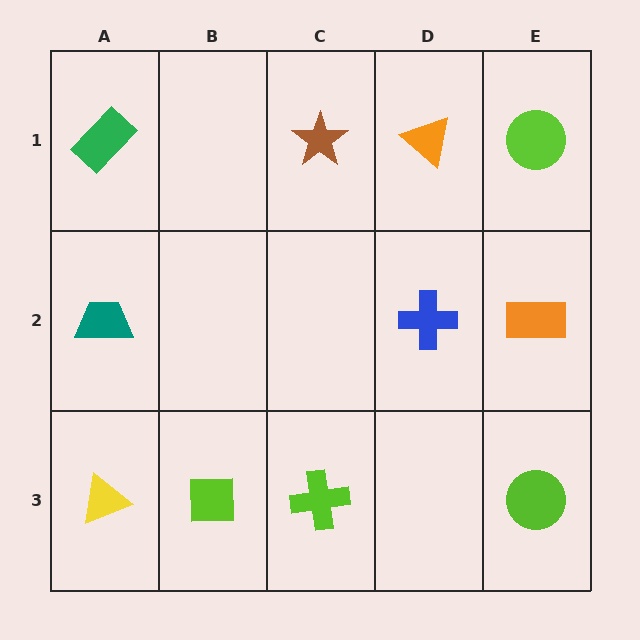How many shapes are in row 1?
4 shapes.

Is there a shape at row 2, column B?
No, that cell is empty.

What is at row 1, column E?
A lime circle.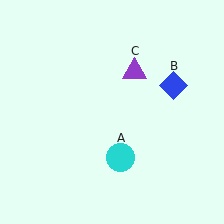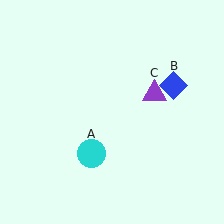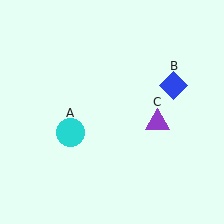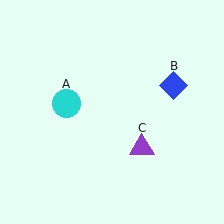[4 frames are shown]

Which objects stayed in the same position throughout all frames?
Blue diamond (object B) remained stationary.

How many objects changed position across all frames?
2 objects changed position: cyan circle (object A), purple triangle (object C).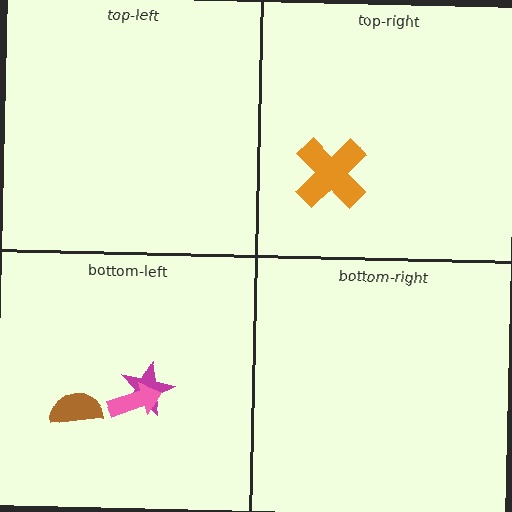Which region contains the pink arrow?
The bottom-left region.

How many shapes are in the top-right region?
1.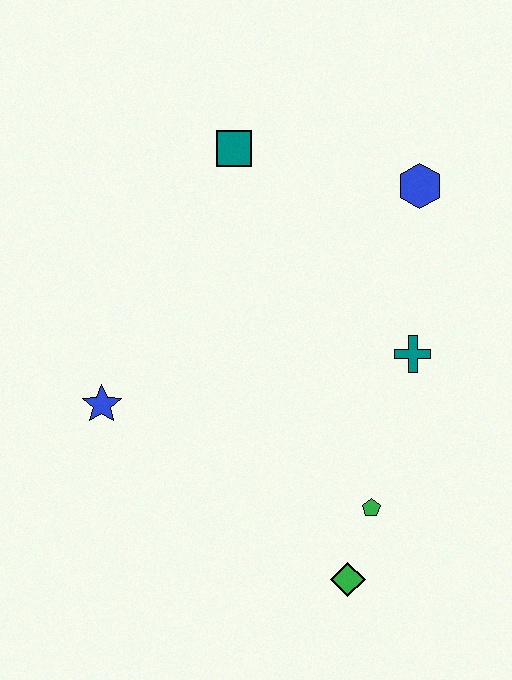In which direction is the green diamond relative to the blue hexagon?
The green diamond is below the blue hexagon.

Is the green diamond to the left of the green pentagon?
Yes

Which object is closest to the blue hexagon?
The teal cross is closest to the blue hexagon.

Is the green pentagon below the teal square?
Yes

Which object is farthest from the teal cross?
The blue star is farthest from the teal cross.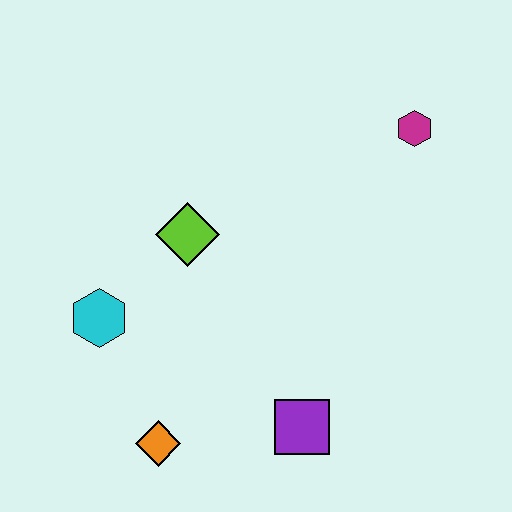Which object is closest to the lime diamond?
The cyan hexagon is closest to the lime diamond.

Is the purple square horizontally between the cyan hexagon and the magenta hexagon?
Yes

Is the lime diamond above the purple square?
Yes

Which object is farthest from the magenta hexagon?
The orange diamond is farthest from the magenta hexagon.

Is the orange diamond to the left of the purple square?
Yes